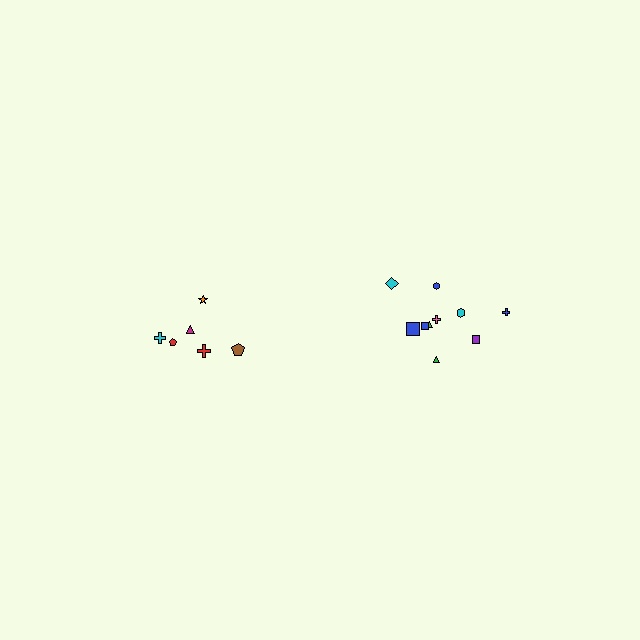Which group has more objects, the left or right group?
The right group.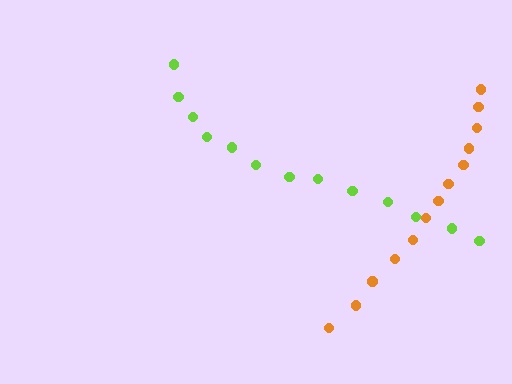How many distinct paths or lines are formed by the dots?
There are 2 distinct paths.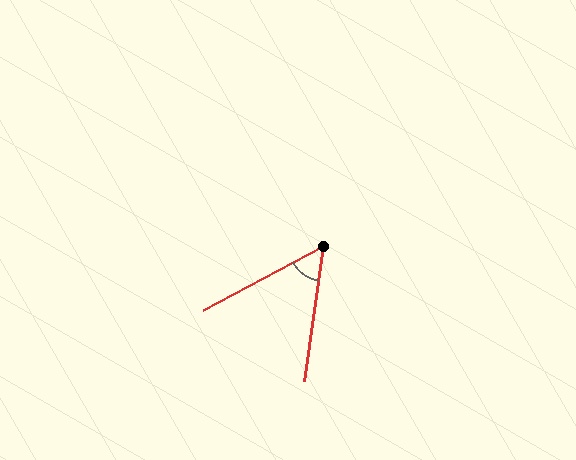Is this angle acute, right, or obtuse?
It is acute.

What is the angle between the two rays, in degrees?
Approximately 54 degrees.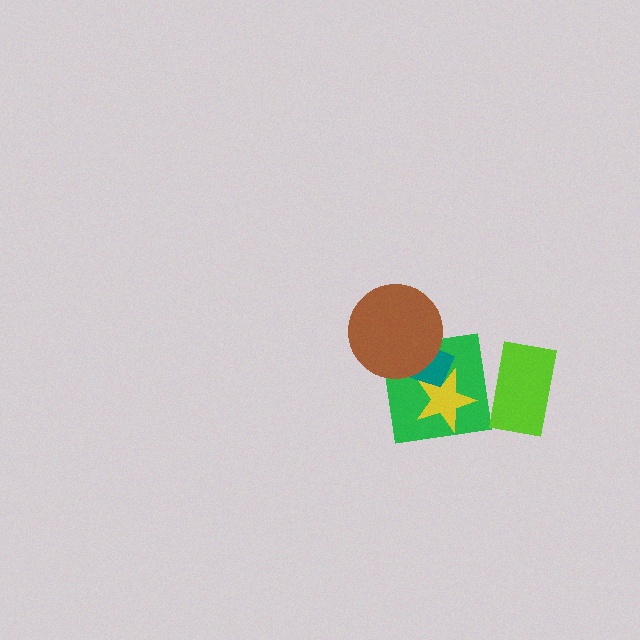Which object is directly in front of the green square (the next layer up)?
The teal diamond is directly in front of the green square.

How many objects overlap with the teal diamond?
3 objects overlap with the teal diamond.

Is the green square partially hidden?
Yes, it is partially covered by another shape.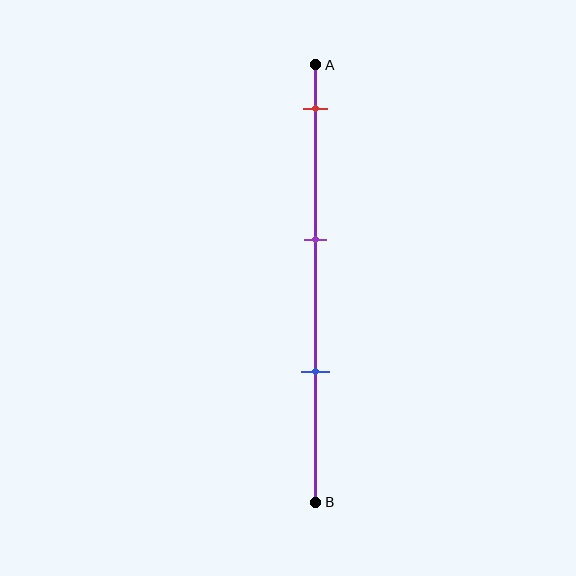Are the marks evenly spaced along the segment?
Yes, the marks are approximately evenly spaced.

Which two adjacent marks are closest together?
The purple and blue marks are the closest adjacent pair.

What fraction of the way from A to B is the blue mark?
The blue mark is approximately 70% (0.7) of the way from A to B.